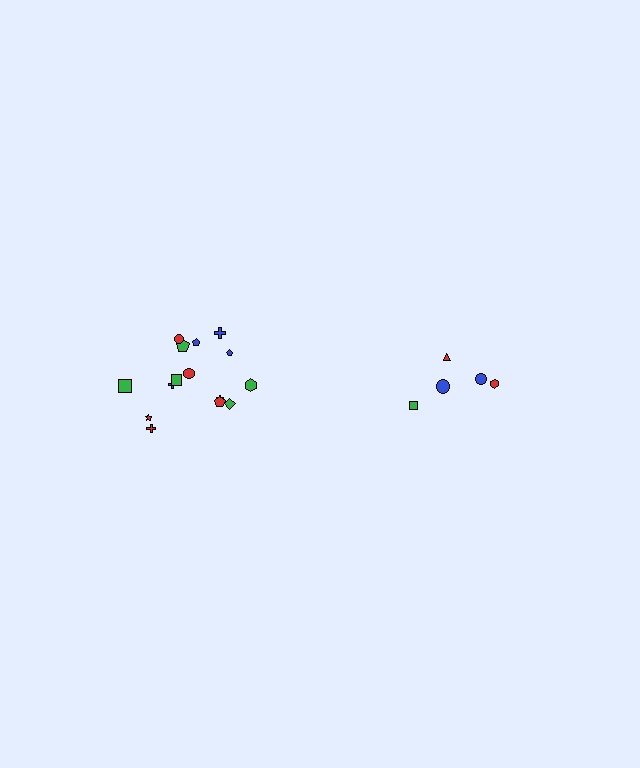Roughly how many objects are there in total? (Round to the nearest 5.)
Roughly 20 objects in total.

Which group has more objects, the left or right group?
The left group.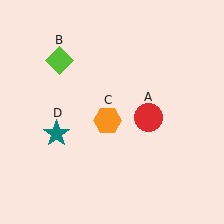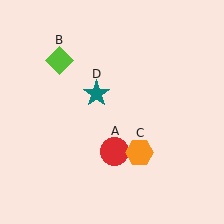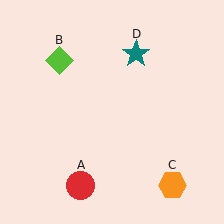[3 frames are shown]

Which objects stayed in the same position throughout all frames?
Lime diamond (object B) remained stationary.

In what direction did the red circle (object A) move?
The red circle (object A) moved down and to the left.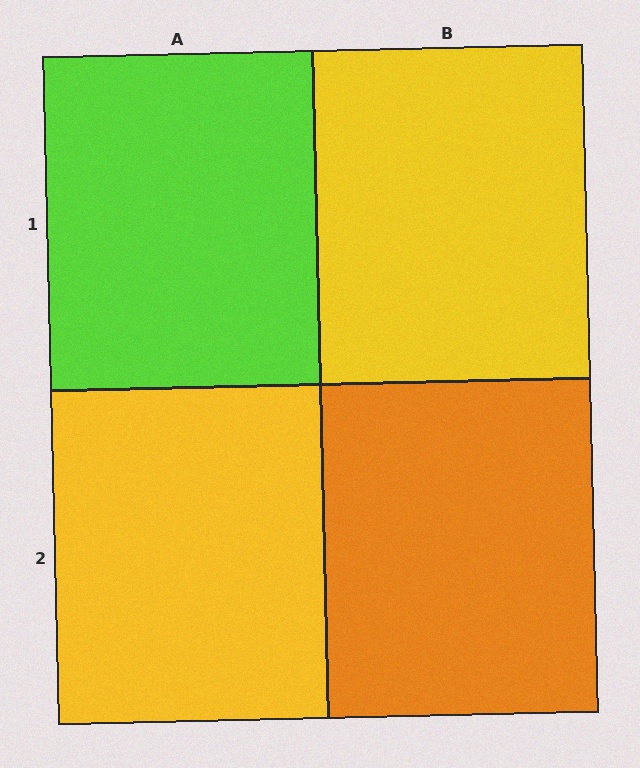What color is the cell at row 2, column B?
Orange.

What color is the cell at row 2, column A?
Yellow.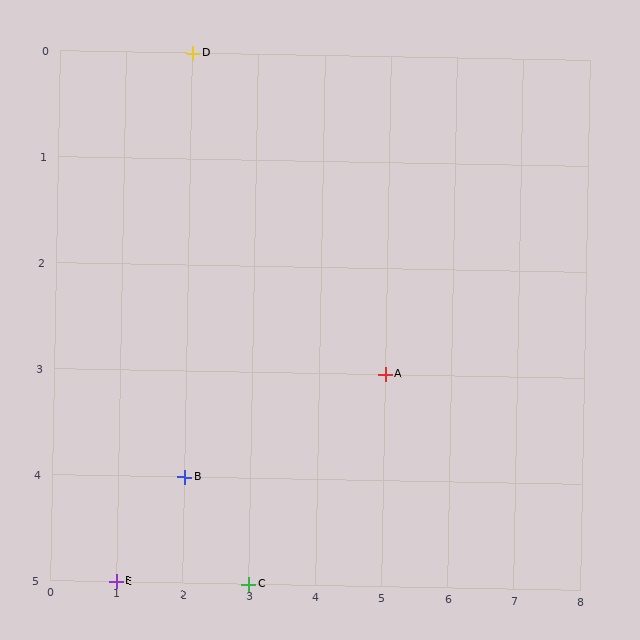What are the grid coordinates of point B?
Point B is at grid coordinates (2, 4).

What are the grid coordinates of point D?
Point D is at grid coordinates (2, 0).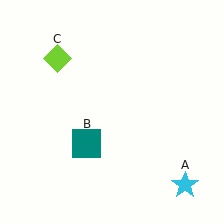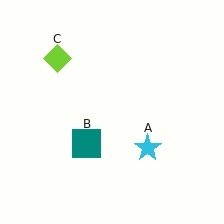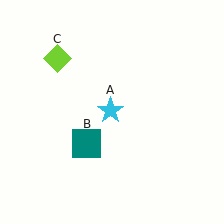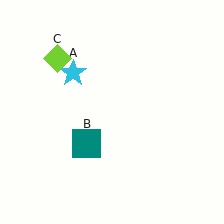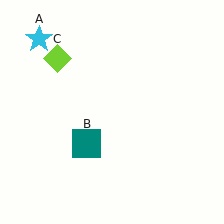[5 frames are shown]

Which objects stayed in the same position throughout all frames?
Teal square (object B) and lime diamond (object C) remained stationary.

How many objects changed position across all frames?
1 object changed position: cyan star (object A).